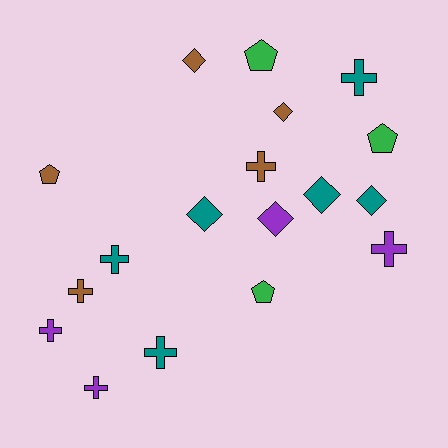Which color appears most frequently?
Teal, with 6 objects.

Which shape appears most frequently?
Cross, with 8 objects.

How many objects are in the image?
There are 18 objects.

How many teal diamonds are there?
There are 3 teal diamonds.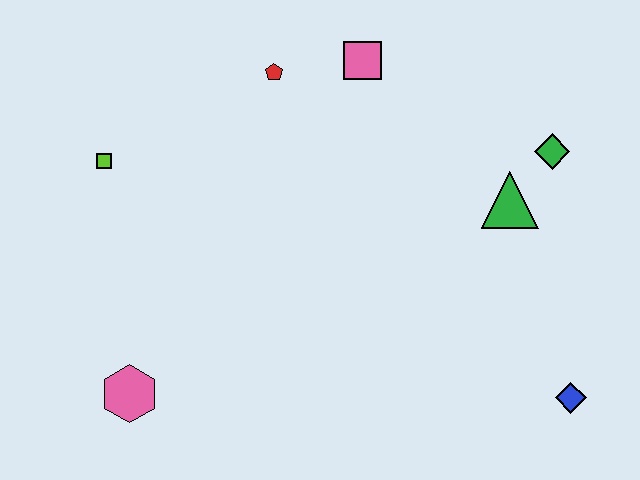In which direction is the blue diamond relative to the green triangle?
The blue diamond is below the green triangle.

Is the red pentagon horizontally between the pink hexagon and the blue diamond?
Yes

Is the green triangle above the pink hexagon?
Yes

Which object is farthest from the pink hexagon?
The green diamond is farthest from the pink hexagon.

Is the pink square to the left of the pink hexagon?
No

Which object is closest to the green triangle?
The green diamond is closest to the green triangle.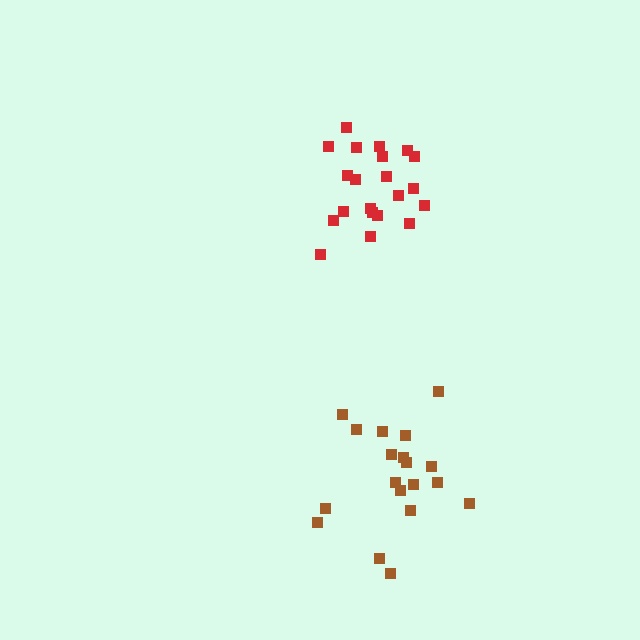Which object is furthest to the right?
The brown cluster is rightmost.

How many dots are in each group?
Group 1: 19 dots, Group 2: 21 dots (40 total).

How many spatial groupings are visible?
There are 2 spatial groupings.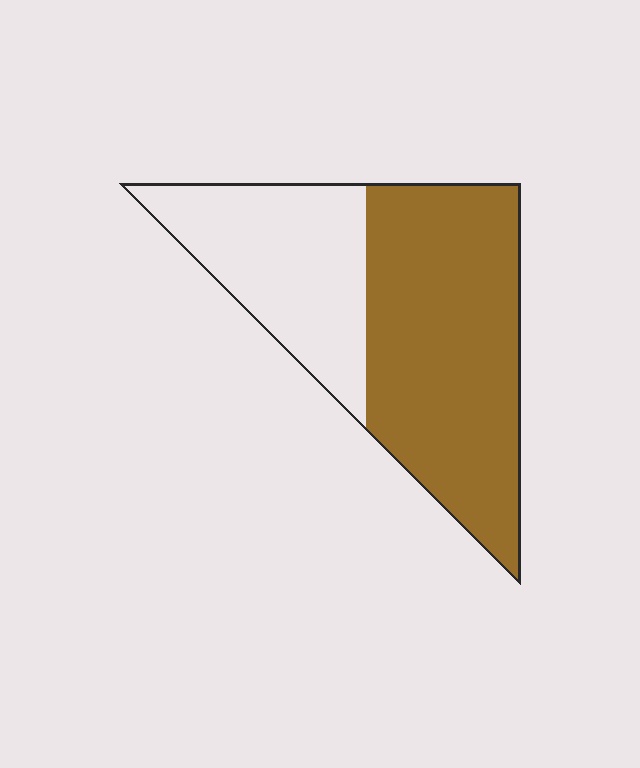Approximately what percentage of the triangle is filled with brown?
Approximately 60%.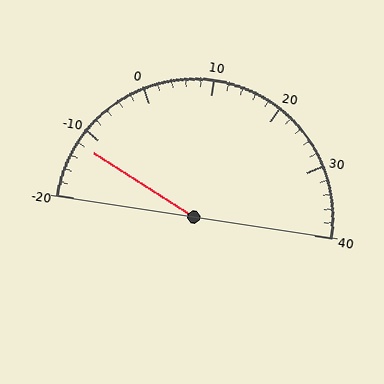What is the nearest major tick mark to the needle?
The nearest major tick mark is -10.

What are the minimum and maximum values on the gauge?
The gauge ranges from -20 to 40.